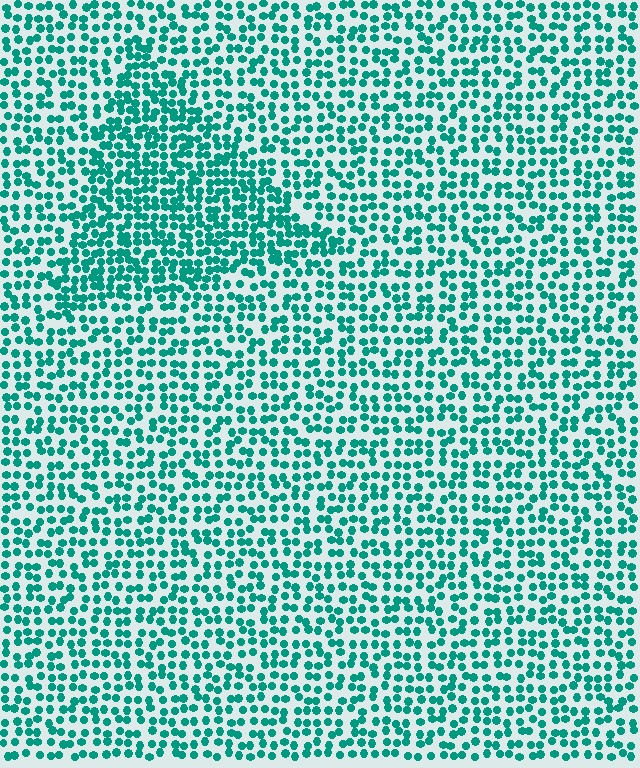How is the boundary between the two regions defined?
The boundary is defined by a change in element density (approximately 1.6x ratio). All elements are the same color, size, and shape.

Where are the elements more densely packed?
The elements are more densely packed inside the triangle boundary.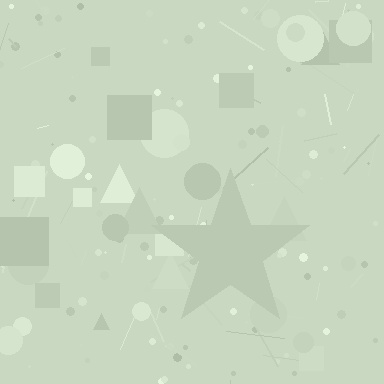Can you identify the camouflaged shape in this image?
The camouflaged shape is a star.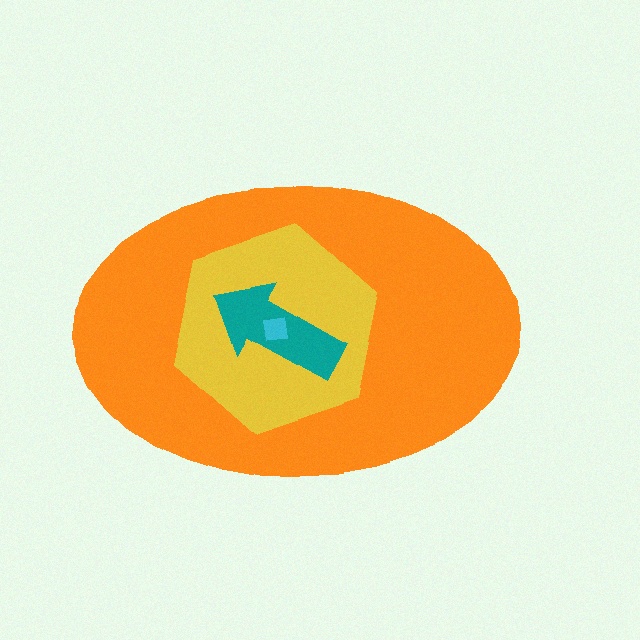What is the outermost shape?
The orange ellipse.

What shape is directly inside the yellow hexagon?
The teal arrow.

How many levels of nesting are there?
4.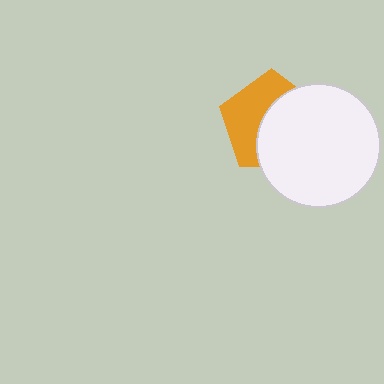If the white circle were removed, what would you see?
You would see the complete orange pentagon.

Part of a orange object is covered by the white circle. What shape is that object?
It is a pentagon.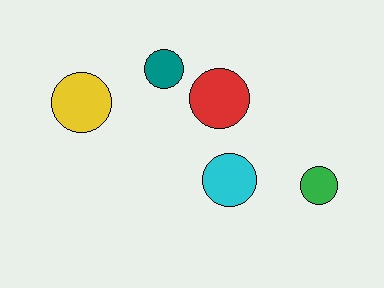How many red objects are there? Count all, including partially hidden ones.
There is 1 red object.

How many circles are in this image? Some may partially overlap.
There are 5 circles.